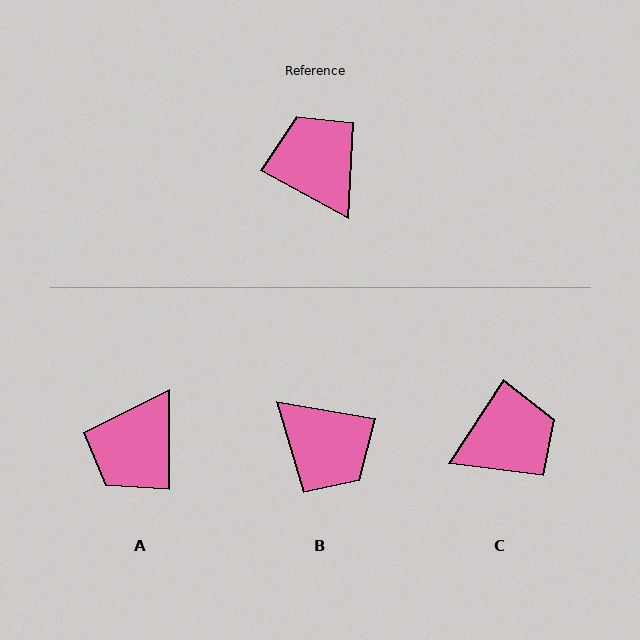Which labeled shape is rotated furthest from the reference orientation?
B, about 161 degrees away.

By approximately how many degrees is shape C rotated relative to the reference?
Approximately 95 degrees clockwise.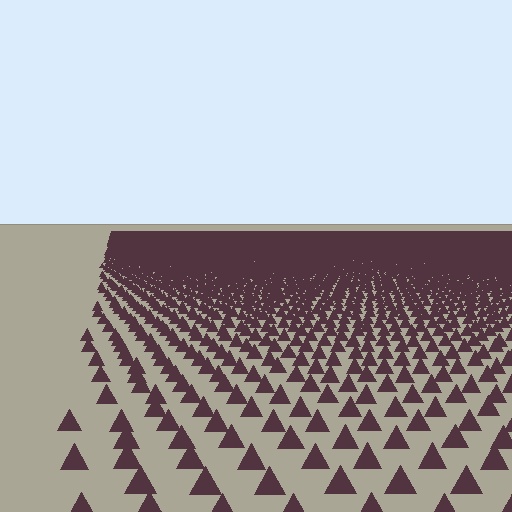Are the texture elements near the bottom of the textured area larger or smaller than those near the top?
Larger. Near the bottom, elements are closer to the viewer and appear at a bigger on-screen size.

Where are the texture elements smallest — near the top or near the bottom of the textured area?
Near the top.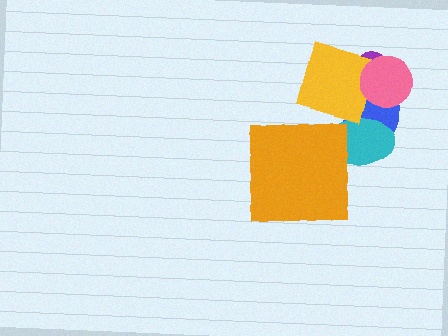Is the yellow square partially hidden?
Yes, it is partially covered by another shape.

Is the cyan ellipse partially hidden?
Yes, it is partially covered by another shape.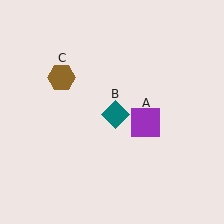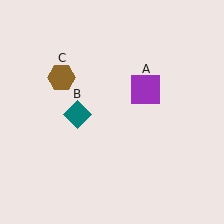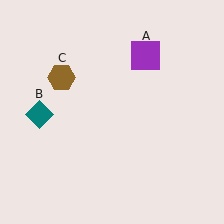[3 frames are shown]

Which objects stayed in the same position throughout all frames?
Brown hexagon (object C) remained stationary.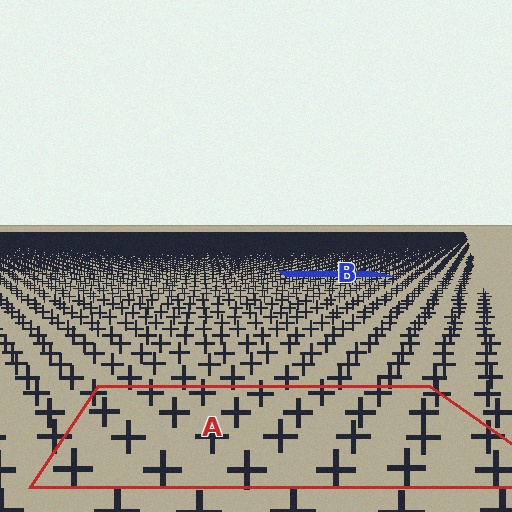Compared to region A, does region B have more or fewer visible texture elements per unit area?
Region B has more texture elements per unit area — they are packed more densely because it is farther away.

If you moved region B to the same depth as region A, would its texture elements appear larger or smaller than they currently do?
They would appear larger. At a closer depth, the same texture elements are projected at a bigger on-screen size.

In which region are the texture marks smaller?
The texture marks are smaller in region B, because it is farther away.